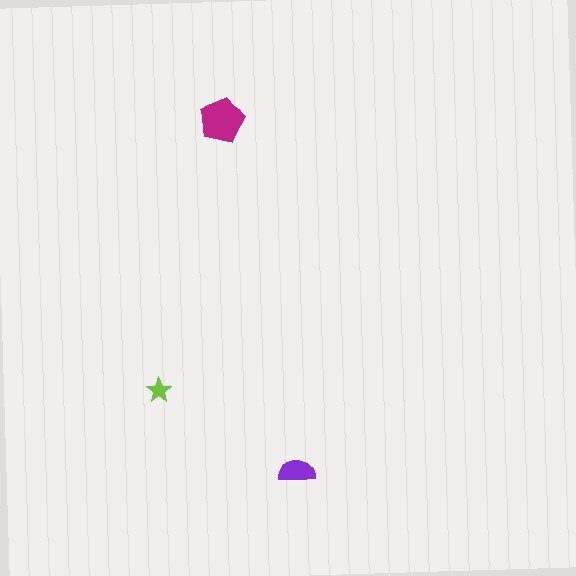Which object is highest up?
The magenta pentagon is topmost.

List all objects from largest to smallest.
The magenta pentagon, the purple semicircle, the lime star.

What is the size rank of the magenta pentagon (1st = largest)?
1st.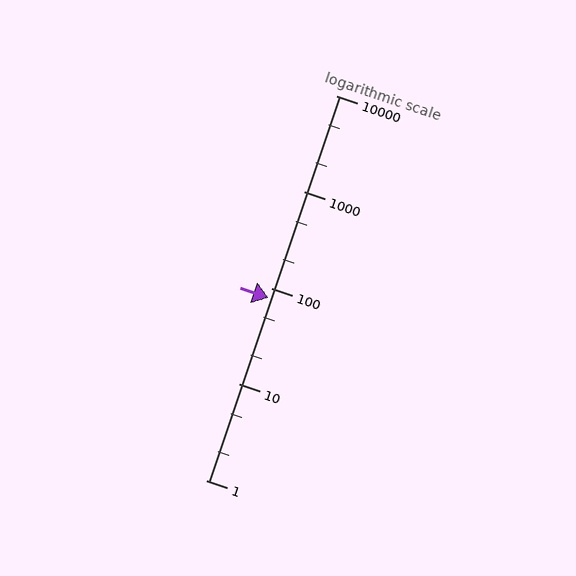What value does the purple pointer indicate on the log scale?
The pointer indicates approximately 79.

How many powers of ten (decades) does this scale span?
The scale spans 4 decades, from 1 to 10000.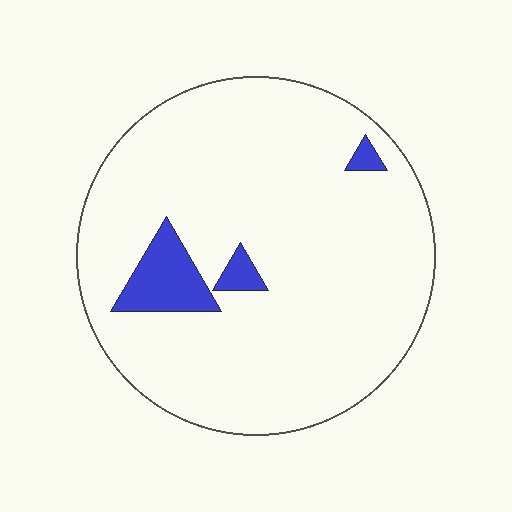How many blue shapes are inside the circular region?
3.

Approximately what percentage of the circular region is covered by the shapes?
Approximately 10%.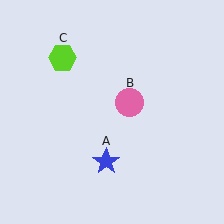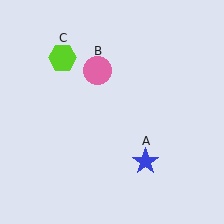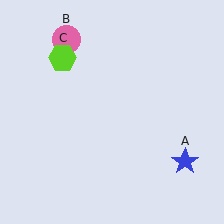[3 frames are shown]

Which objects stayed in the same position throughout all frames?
Lime hexagon (object C) remained stationary.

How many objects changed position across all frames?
2 objects changed position: blue star (object A), pink circle (object B).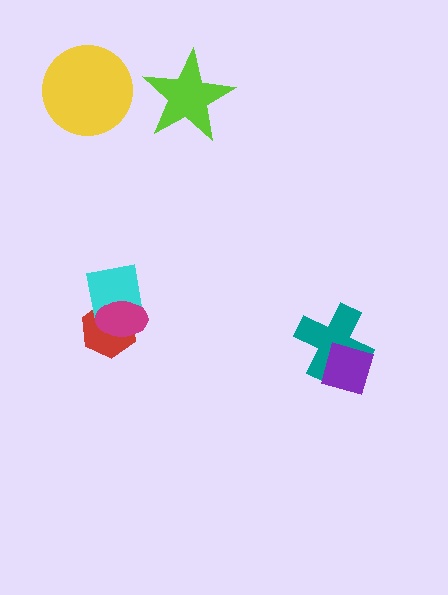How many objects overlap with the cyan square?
2 objects overlap with the cyan square.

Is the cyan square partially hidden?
Yes, it is partially covered by another shape.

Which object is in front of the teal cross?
The purple diamond is in front of the teal cross.